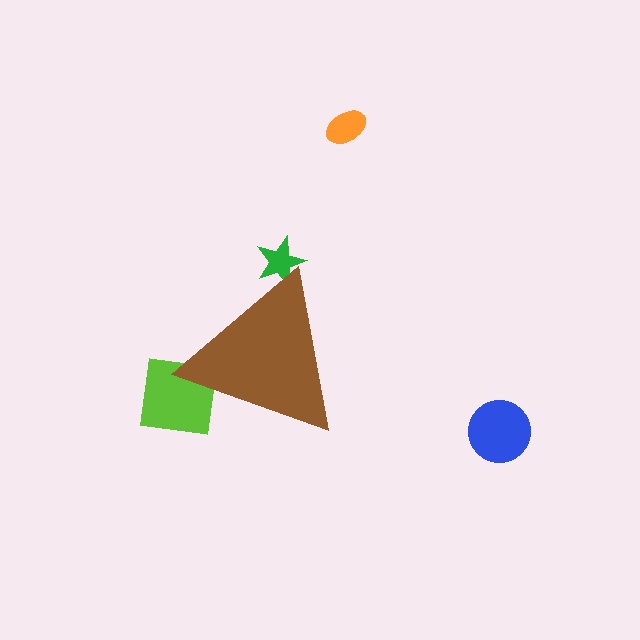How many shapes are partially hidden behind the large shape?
2 shapes are partially hidden.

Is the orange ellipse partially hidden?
No, the orange ellipse is fully visible.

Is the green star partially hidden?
Yes, the green star is partially hidden behind the brown triangle.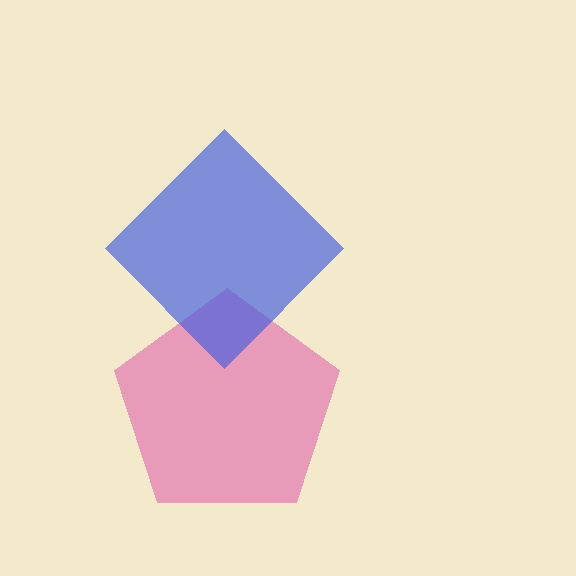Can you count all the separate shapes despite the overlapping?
Yes, there are 2 separate shapes.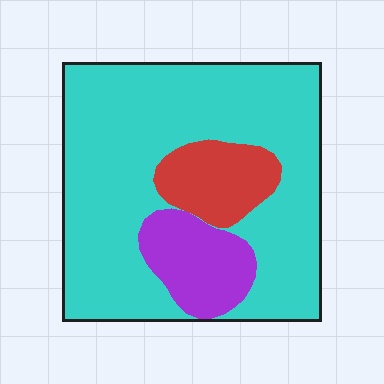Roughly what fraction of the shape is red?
Red takes up less than a sixth of the shape.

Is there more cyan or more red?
Cyan.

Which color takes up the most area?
Cyan, at roughly 75%.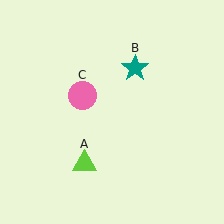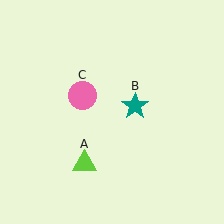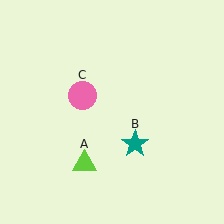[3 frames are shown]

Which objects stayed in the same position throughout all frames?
Lime triangle (object A) and pink circle (object C) remained stationary.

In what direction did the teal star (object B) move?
The teal star (object B) moved down.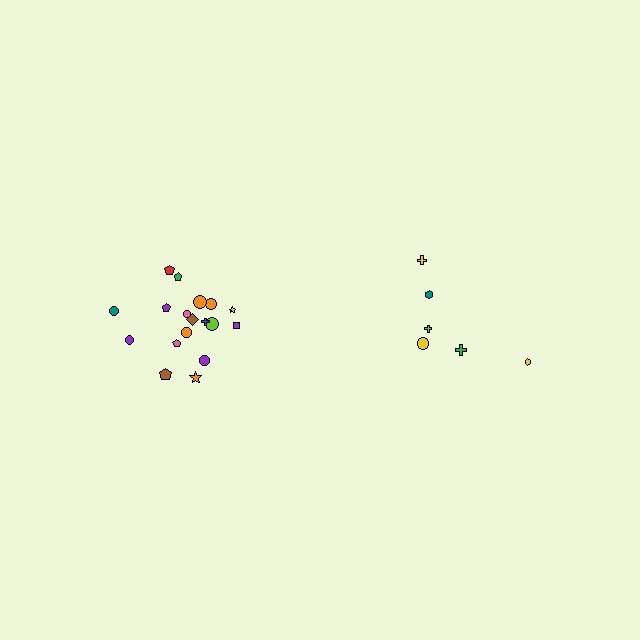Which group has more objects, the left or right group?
The left group.